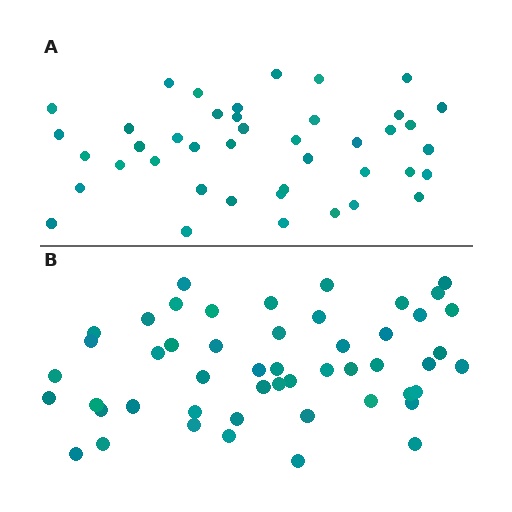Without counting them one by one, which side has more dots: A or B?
Region B (the bottom region) has more dots.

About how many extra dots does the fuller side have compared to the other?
Region B has roughly 8 or so more dots than region A.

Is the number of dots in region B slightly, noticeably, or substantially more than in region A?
Region B has only slightly more — the two regions are fairly close. The ratio is roughly 1.2 to 1.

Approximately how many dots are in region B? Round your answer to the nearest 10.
About 50 dots.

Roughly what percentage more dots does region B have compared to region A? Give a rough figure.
About 20% more.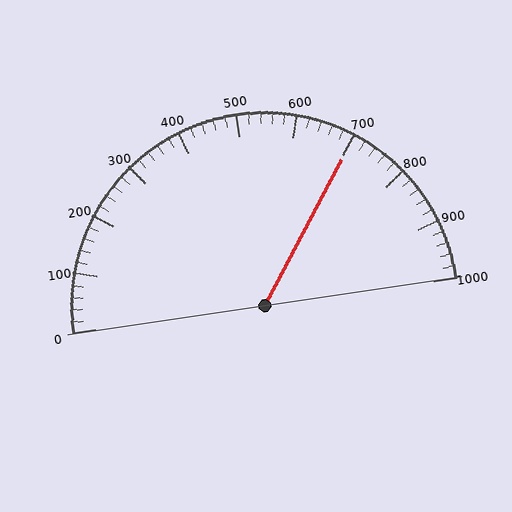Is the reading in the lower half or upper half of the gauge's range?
The reading is in the upper half of the range (0 to 1000).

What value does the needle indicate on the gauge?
The needle indicates approximately 700.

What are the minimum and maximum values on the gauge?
The gauge ranges from 0 to 1000.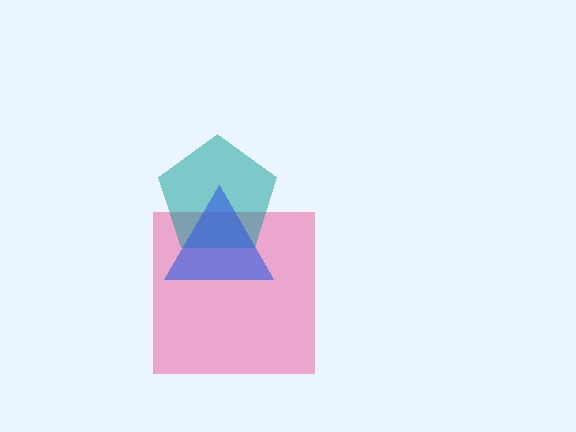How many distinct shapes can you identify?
There are 3 distinct shapes: a pink square, a teal pentagon, a blue triangle.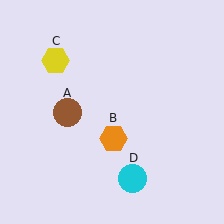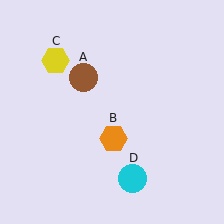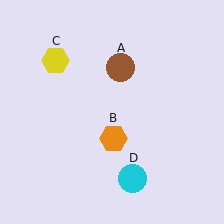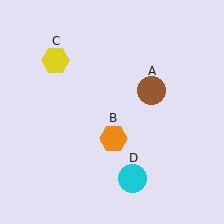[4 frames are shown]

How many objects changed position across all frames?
1 object changed position: brown circle (object A).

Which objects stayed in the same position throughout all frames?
Orange hexagon (object B) and yellow hexagon (object C) and cyan circle (object D) remained stationary.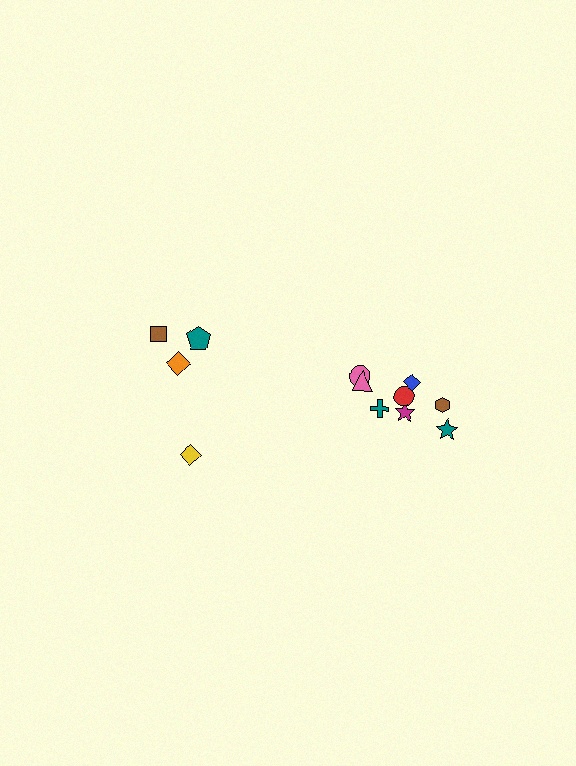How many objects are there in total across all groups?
There are 12 objects.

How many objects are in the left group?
There are 4 objects.